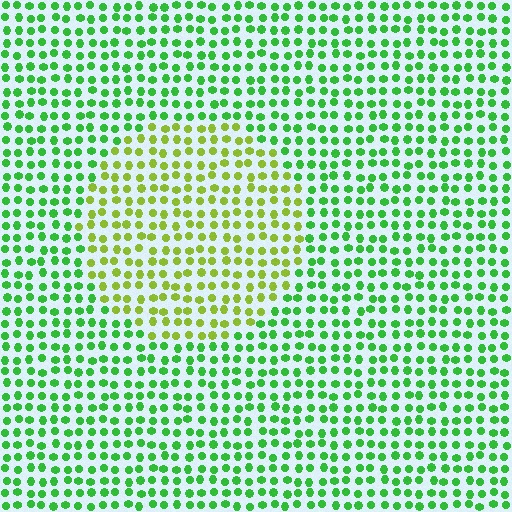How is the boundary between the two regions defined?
The boundary is defined purely by a slight shift in hue (about 42 degrees). Spacing, size, and orientation are identical on both sides.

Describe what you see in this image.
The image is filled with small green elements in a uniform arrangement. A circle-shaped region is visible where the elements are tinted to a slightly different hue, forming a subtle color boundary.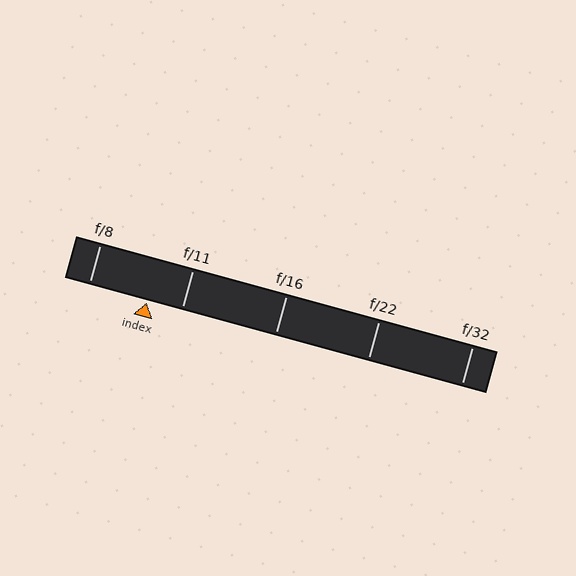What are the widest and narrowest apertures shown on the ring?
The widest aperture shown is f/8 and the narrowest is f/32.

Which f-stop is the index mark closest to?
The index mark is closest to f/11.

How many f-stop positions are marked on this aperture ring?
There are 5 f-stop positions marked.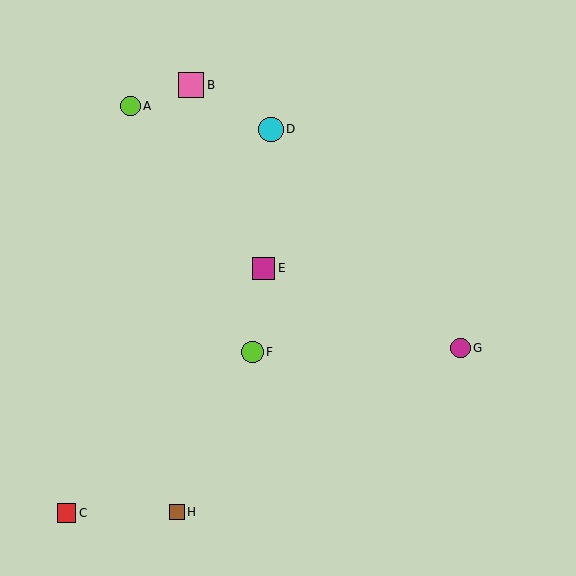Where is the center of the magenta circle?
The center of the magenta circle is at (461, 348).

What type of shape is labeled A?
Shape A is a lime circle.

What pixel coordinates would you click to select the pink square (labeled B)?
Click at (191, 85) to select the pink square B.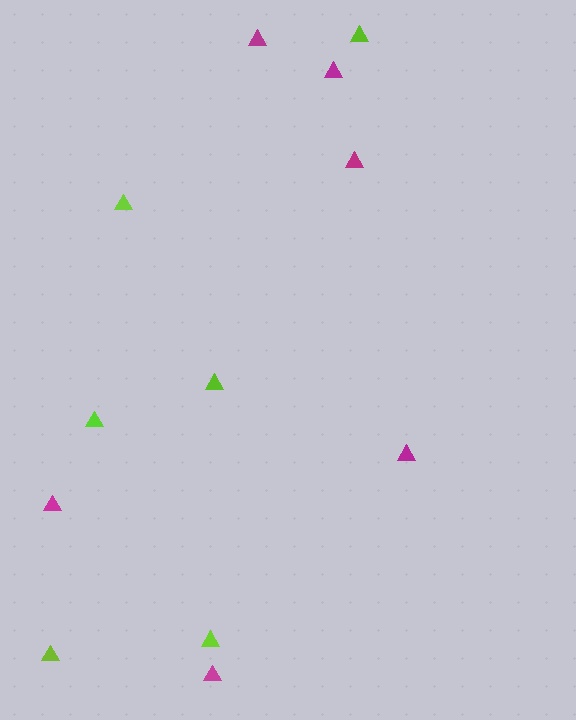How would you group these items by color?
There are 2 groups: one group of lime triangles (6) and one group of magenta triangles (6).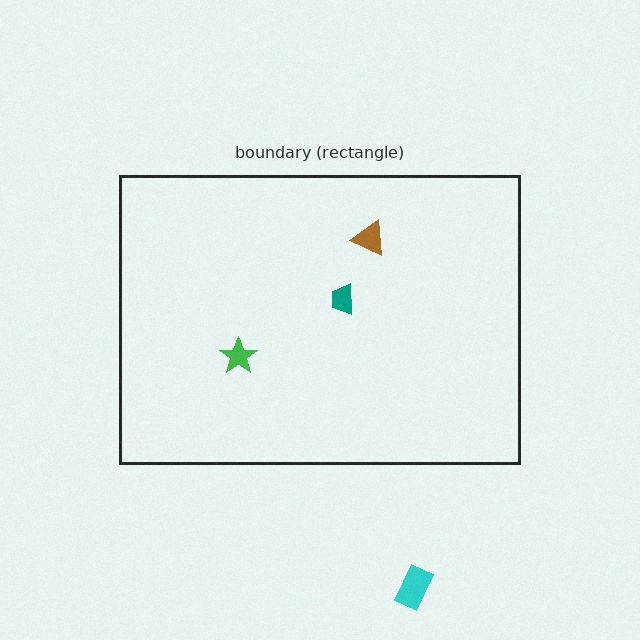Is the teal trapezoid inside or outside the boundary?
Inside.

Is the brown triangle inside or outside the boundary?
Inside.